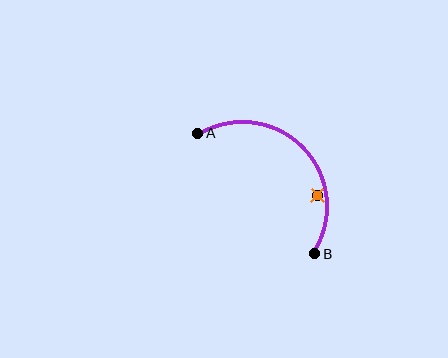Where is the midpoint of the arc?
The arc midpoint is the point on the curve farthest from the straight line joining A and B. It sits above and to the right of that line.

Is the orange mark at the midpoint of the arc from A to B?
No — the orange mark does not lie on the arc at all. It sits slightly inside the curve.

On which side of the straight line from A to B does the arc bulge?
The arc bulges above and to the right of the straight line connecting A and B.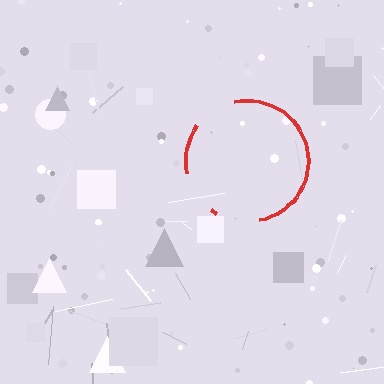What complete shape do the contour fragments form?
The contour fragments form a circle.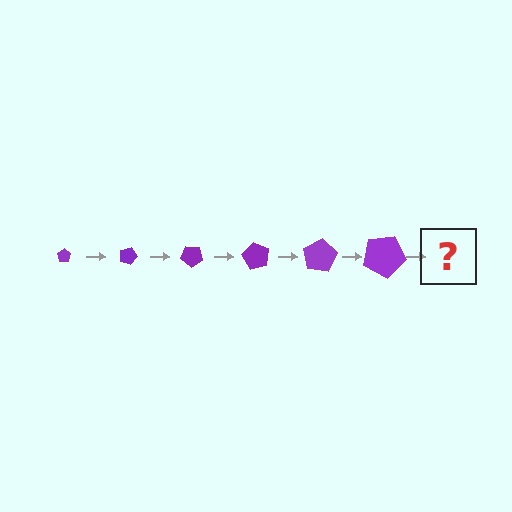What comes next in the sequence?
The next element should be a pentagon, larger than the previous one and rotated 120 degrees from the start.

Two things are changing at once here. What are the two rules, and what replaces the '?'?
The two rules are that the pentagon grows larger each step and it rotates 20 degrees each step. The '?' should be a pentagon, larger than the previous one and rotated 120 degrees from the start.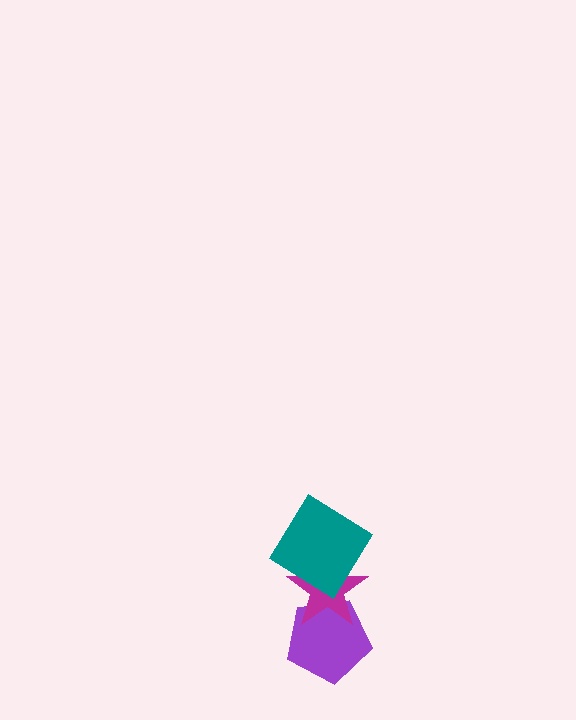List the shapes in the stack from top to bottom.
From top to bottom: the teal diamond, the magenta star, the purple pentagon.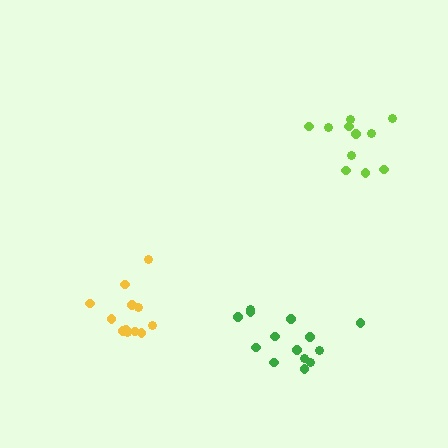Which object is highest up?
The lime cluster is topmost.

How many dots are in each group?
Group 1: 14 dots, Group 2: 11 dots, Group 3: 12 dots (37 total).